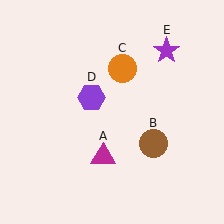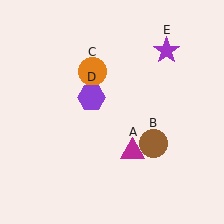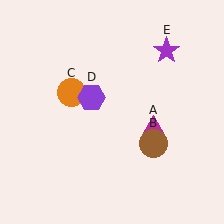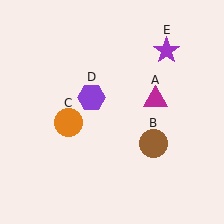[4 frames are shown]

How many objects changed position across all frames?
2 objects changed position: magenta triangle (object A), orange circle (object C).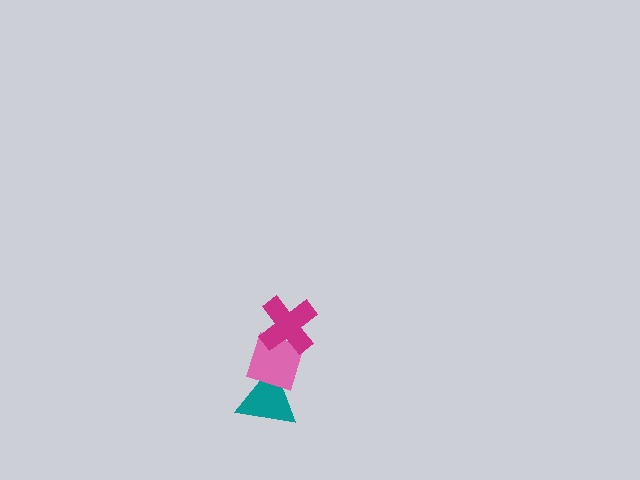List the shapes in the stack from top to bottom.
From top to bottom: the magenta cross, the pink diamond, the teal triangle.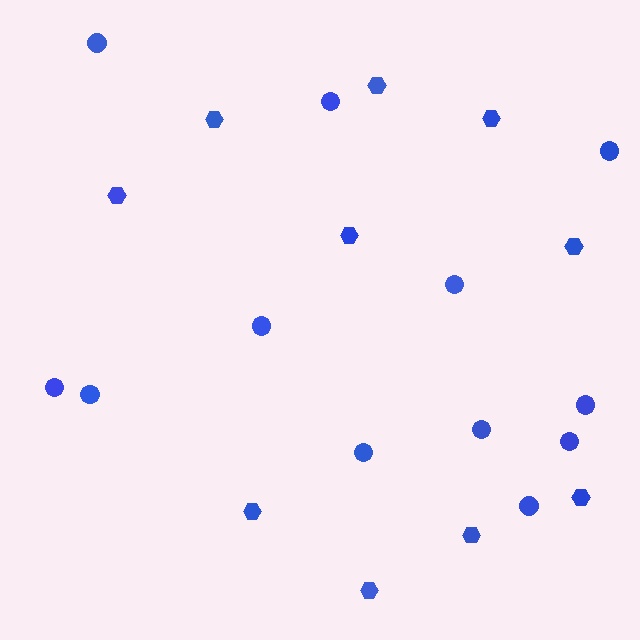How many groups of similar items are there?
There are 2 groups: one group of circles (12) and one group of hexagons (10).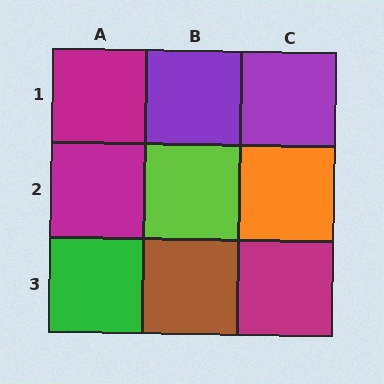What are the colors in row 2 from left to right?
Magenta, lime, orange.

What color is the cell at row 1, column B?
Purple.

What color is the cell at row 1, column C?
Purple.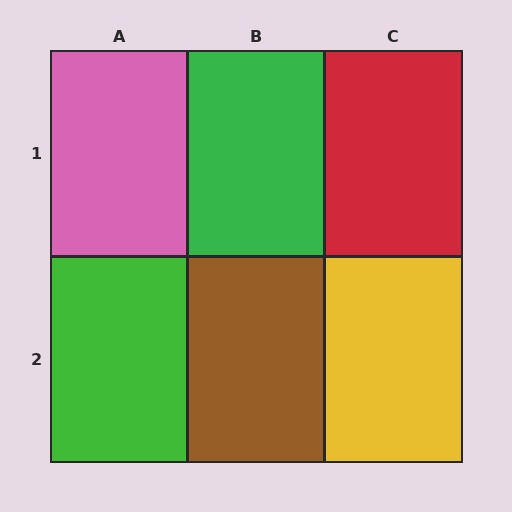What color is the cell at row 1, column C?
Red.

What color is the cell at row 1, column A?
Pink.